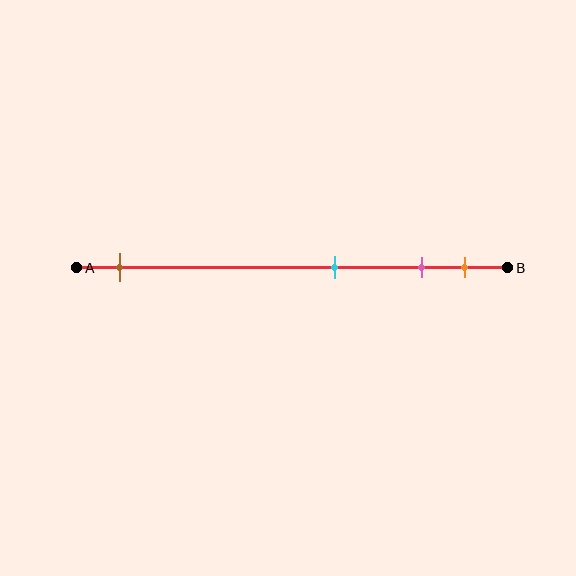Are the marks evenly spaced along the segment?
No, the marks are not evenly spaced.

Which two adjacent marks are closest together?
The pink and orange marks are the closest adjacent pair.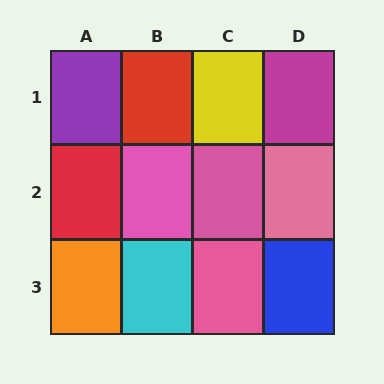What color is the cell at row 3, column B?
Cyan.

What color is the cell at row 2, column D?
Pink.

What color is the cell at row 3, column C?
Pink.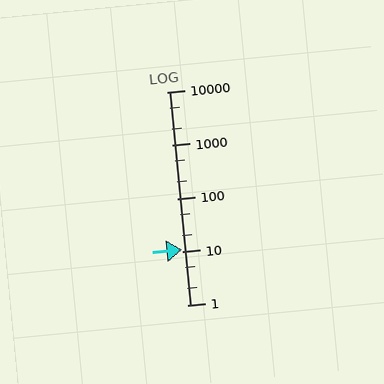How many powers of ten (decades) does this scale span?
The scale spans 4 decades, from 1 to 10000.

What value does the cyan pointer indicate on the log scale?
The pointer indicates approximately 11.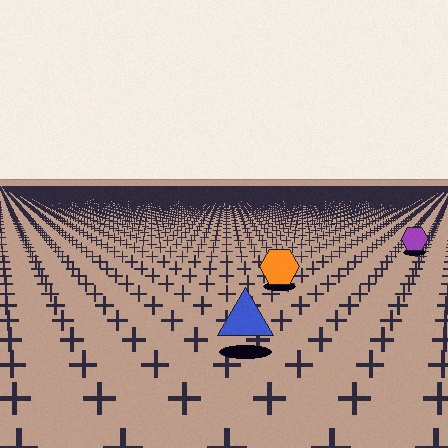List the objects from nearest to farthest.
From nearest to farthest: the blue triangle, the orange hexagon, the purple hexagon.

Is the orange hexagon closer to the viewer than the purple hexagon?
Yes. The orange hexagon is closer — you can tell from the texture gradient: the ground texture is coarser near it.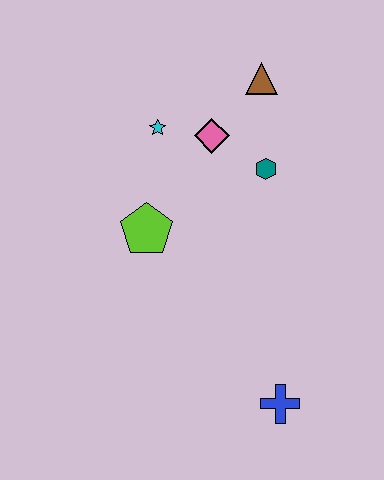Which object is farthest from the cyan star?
The blue cross is farthest from the cyan star.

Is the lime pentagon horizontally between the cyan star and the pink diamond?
No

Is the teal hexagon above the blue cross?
Yes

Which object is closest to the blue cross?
The lime pentagon is closest to the blue cross.